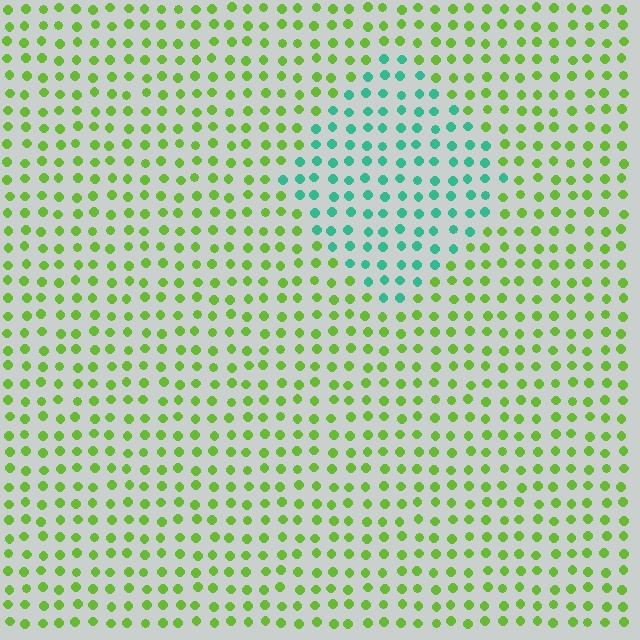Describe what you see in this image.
The image is filled with small lime elements in a uniform arrangement. A diamond-shaped region is visible where the elements are tinted to a slightly different hue, forming a subtle color boundary.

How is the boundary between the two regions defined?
The boundary is defined purely by a slight shift in hue (about 64 degrees). Spacing, size, and orientation are identical on both sides.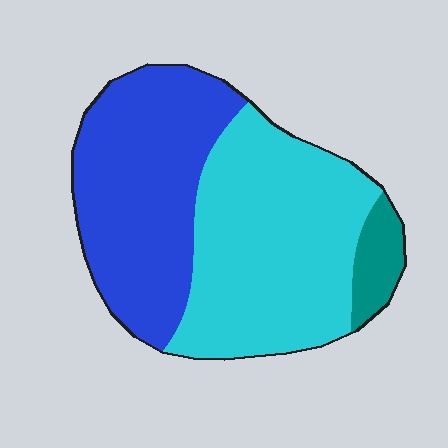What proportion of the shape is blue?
Blue takes up about two fifths (2/5) of the shape.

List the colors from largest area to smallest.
From largest to smallest: cyan, blue, teal.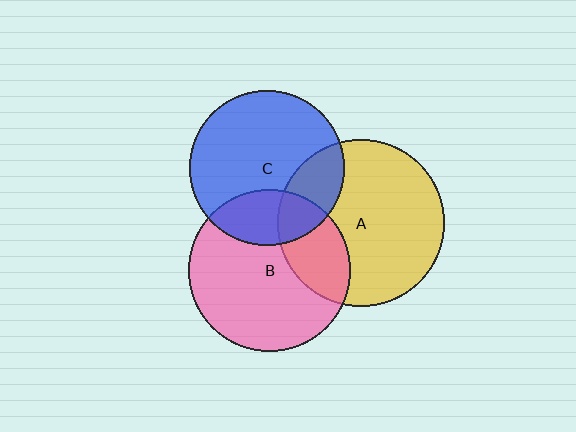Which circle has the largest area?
Circle A (yellow).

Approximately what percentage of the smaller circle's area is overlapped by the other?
Approximately 25%.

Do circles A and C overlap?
Yes.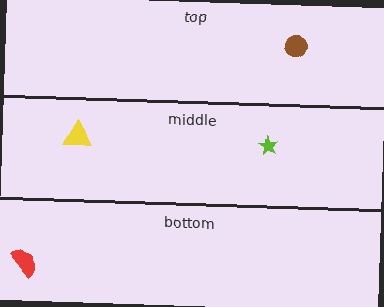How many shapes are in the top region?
1.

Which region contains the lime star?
The middle region.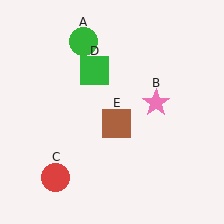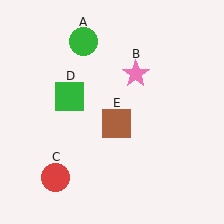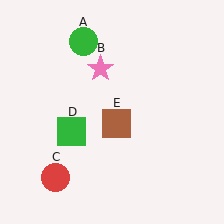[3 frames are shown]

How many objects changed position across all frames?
2 objects changed position: pink star (object B), green square (object D).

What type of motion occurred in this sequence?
The pink star (object B), green square (object D) rotated counterclockwise around the center of the scene.